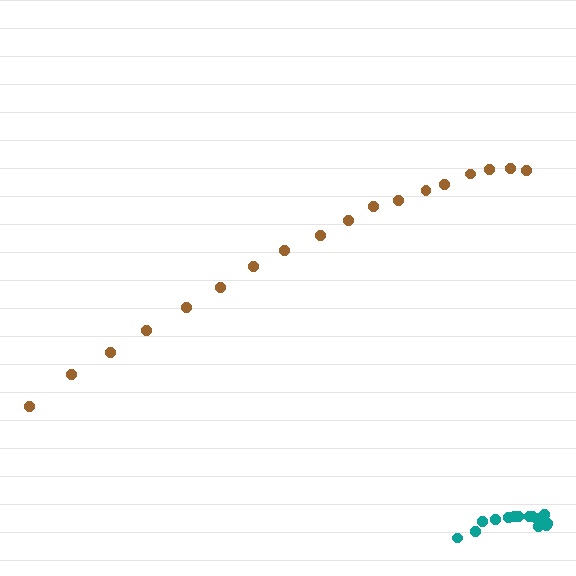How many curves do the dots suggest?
There are 2 distinct paths.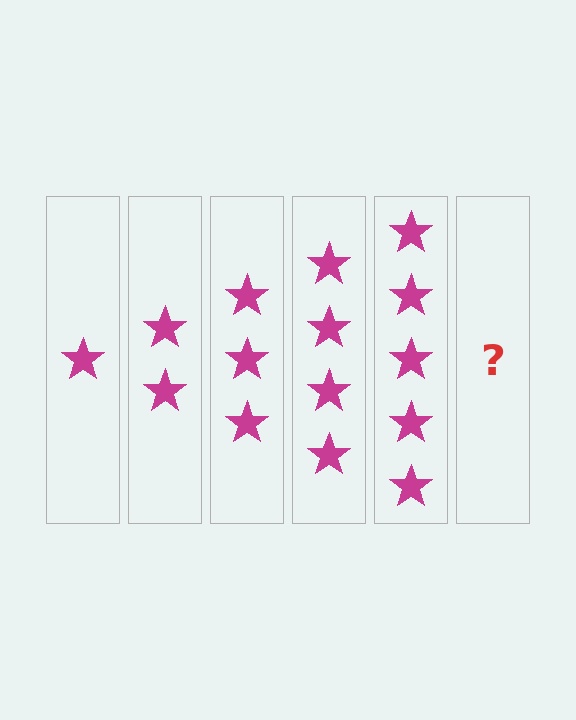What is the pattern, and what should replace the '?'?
The pattern is that each step adds one more star. The '?' should be 6 stars.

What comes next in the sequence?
The next element should be 6 stars.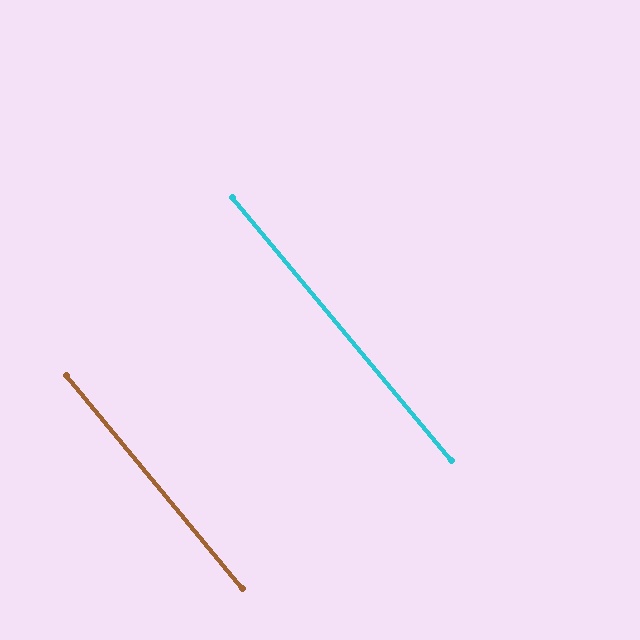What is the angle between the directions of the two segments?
Approximately 0 degrees.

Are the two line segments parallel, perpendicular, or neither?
Parallel — their directions differ by only 0.3°.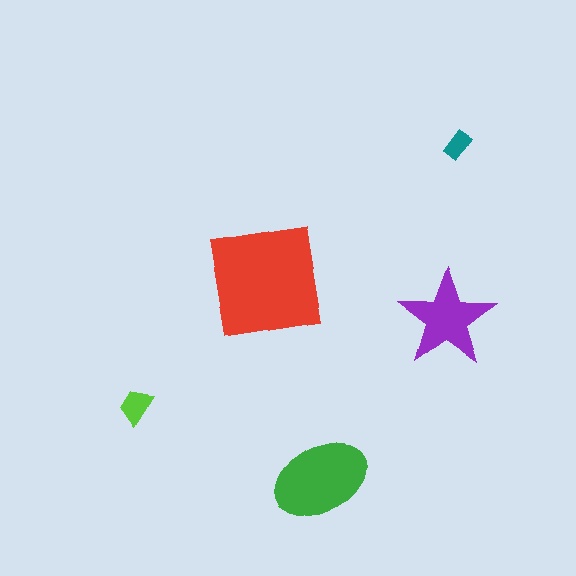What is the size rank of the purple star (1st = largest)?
3rd.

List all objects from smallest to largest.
The teal rectangle, the lime trapezoid, the purple star, the green ellipse, the red square.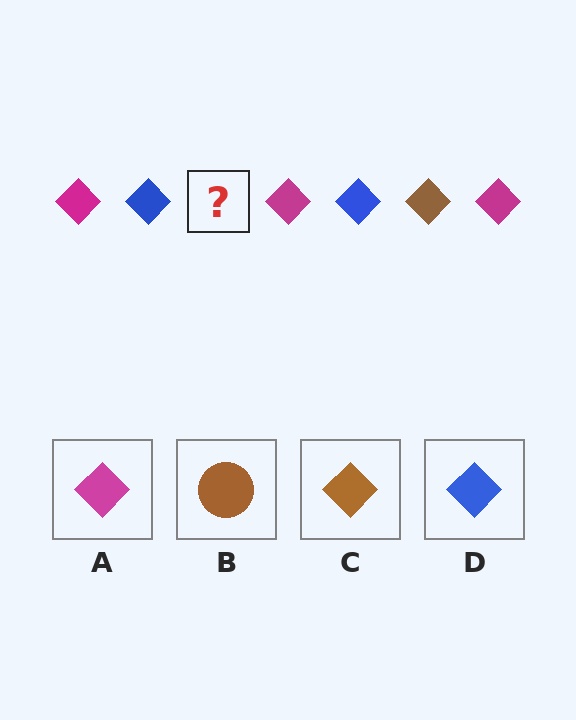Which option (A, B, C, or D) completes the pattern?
C.